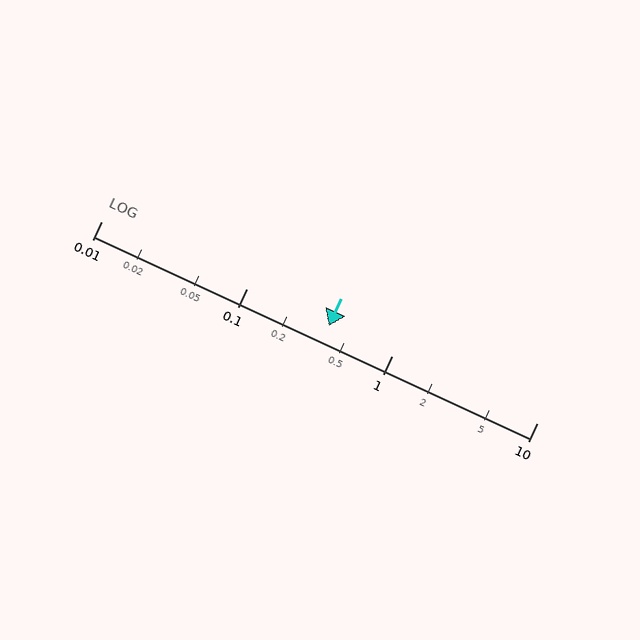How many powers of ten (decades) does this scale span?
The scale spans 3 decades, from 0.01 to 10.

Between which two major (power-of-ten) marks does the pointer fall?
The pointer is between 0.1 and 1.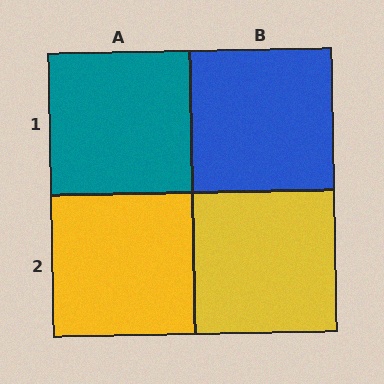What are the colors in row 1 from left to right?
Teal, blue.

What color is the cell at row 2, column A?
Yellow.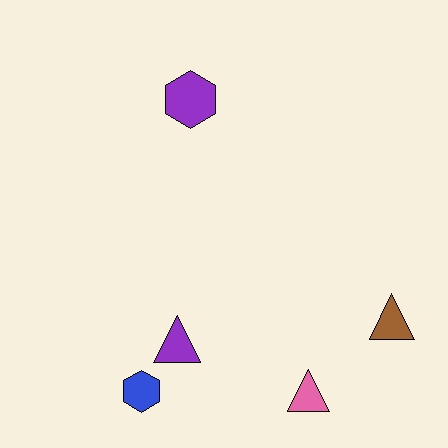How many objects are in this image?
There are 5 objects.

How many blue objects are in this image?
There is 1 blue object.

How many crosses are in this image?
There are no crosses.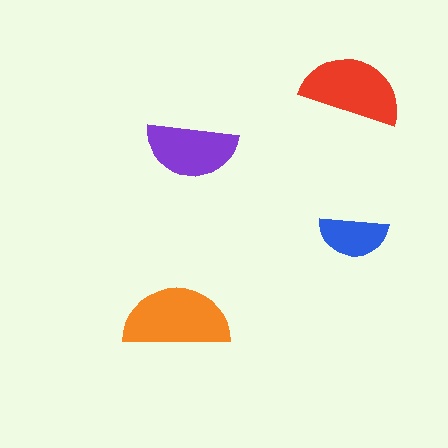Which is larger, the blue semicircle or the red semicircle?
The red one.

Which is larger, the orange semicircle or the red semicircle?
The orange one.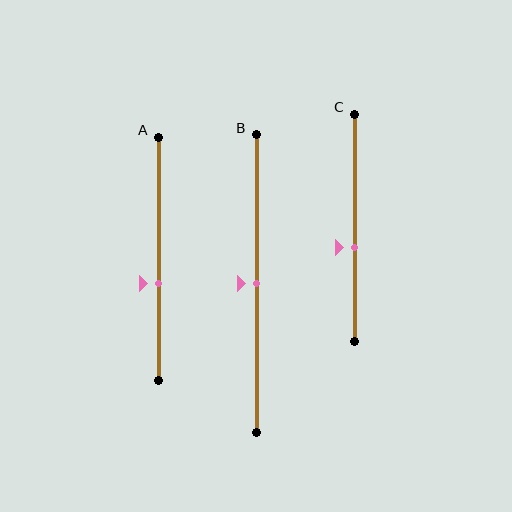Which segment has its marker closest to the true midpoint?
Segment B has its marker closest to the true midpoint.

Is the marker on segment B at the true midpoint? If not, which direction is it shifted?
Yes, the marker on segment B is at the true midpoint.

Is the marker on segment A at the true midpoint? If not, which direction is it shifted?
No, the marker on segment A is shifted downward by about 10% of the segment length.